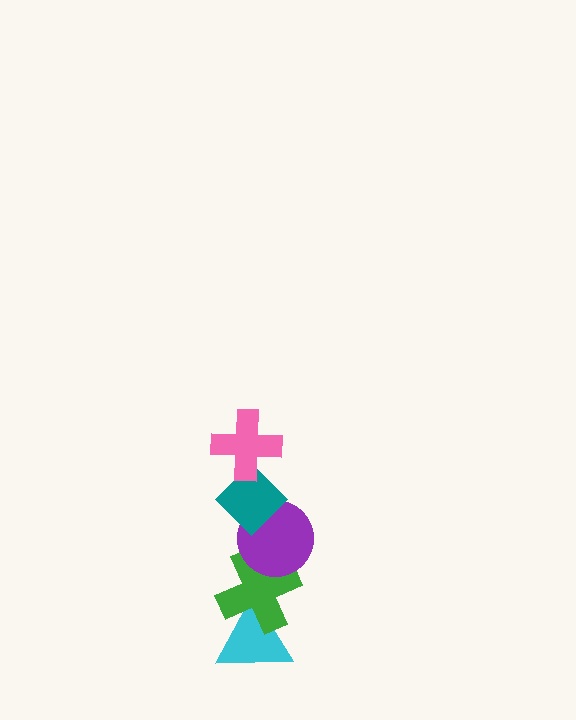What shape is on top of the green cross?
The purple circle is on top of the green cross.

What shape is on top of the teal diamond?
The pink cross is on top of the teal diamond.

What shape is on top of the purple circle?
The teal diamond is on top of the purple circle.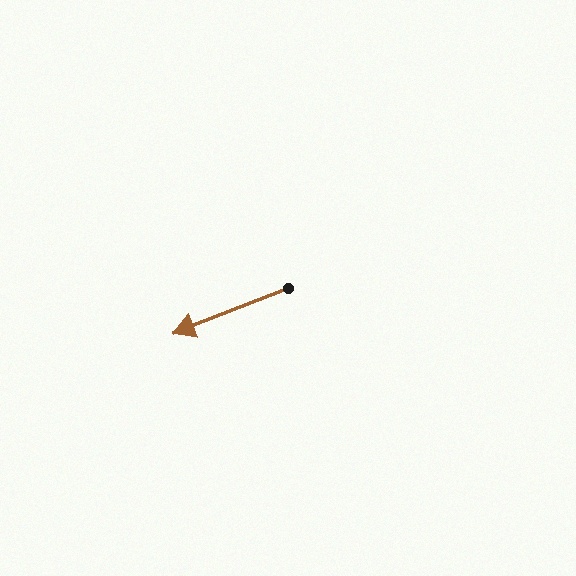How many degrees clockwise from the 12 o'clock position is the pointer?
Approximately 248 degrees.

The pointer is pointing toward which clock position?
Roughly 8 o'clock.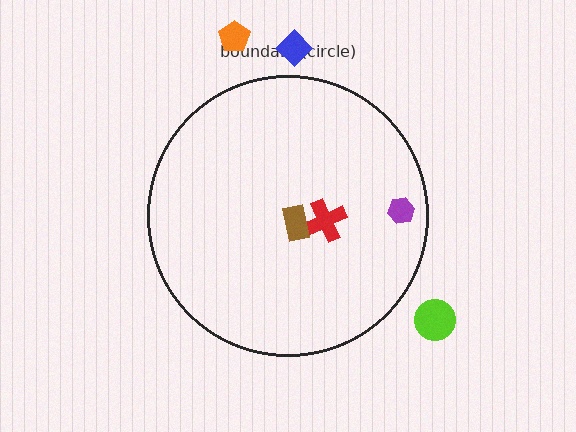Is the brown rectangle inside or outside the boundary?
Inside.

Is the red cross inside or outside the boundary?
Inside.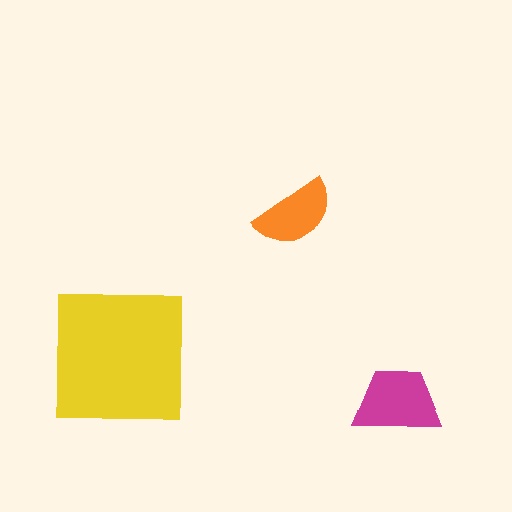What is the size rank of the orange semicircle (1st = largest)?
3rd.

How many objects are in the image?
There are 3 objects in the image.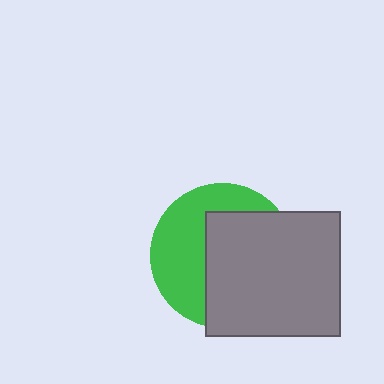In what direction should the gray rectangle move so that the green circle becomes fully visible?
The gray rectangle should move right. That is the shortest direction to clear the overlap and leave the green circle fully visible.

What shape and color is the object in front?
The object in front is a gray rectangle.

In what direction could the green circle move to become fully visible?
The green circle could move left. That would shift it out from behind the gray rectangle entirely.